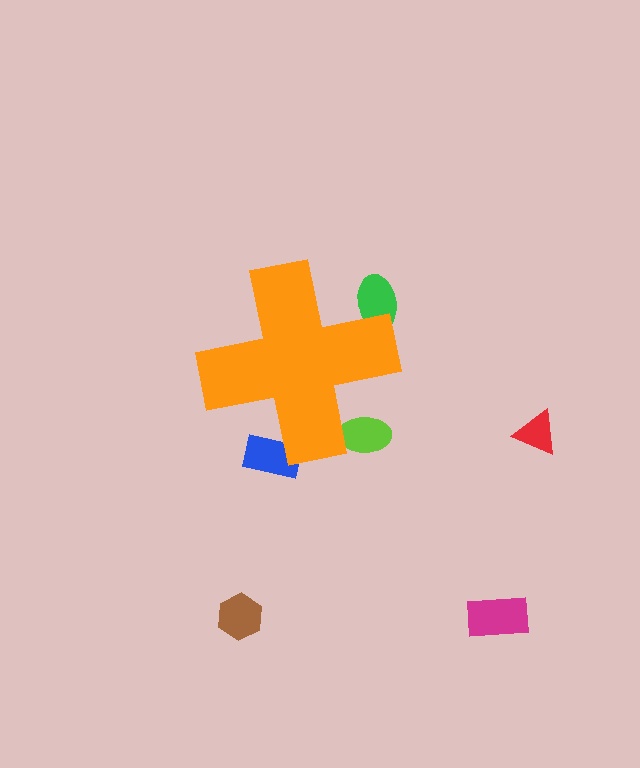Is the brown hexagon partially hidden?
No, the brown hexagon is fully visible.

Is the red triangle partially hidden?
No, the red triangle is fully visible.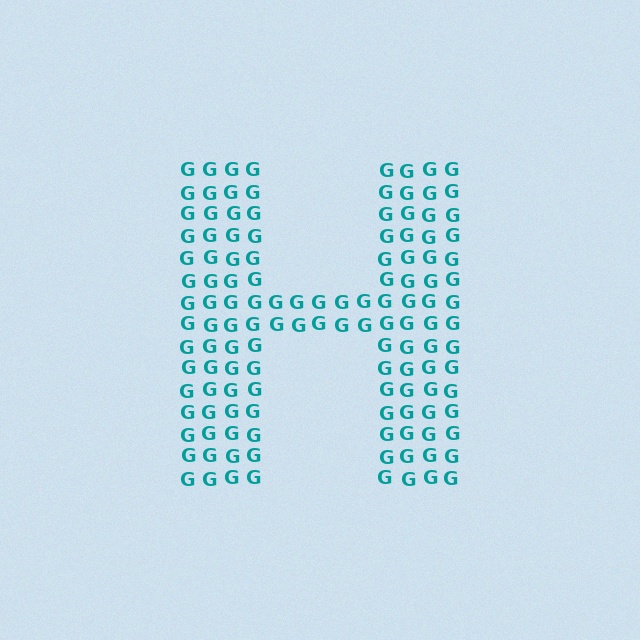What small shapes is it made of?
It is made of small letter G's.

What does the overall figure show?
The overall figure shows the letter H.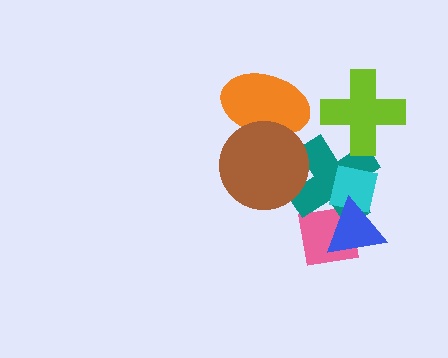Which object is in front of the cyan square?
The blue triangle is in front of the cyan square.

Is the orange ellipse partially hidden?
Yes, it is partially covered by another shape.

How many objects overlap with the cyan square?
3 objects overlap with the cyan square.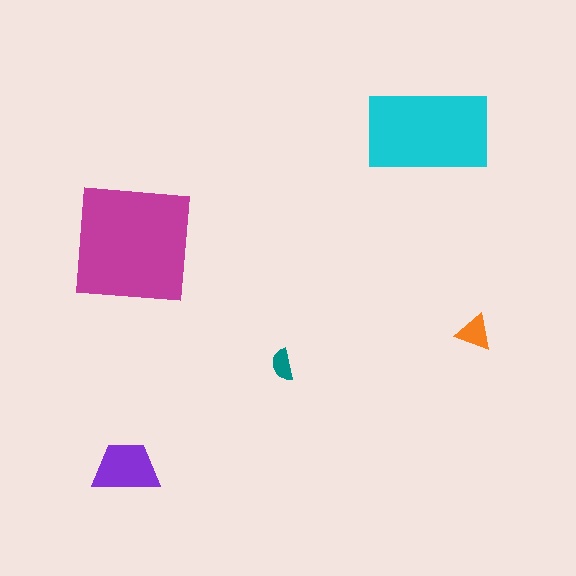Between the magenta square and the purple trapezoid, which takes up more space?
The magenta square.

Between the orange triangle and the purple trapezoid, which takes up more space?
The purple trapezoid.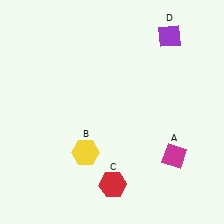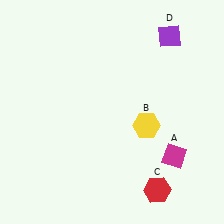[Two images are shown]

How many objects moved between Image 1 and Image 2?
2 objects moved between the two images.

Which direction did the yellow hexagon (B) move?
The yellow hexagon (B) moved right.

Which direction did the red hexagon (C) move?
The red hexagon (C) moved right.